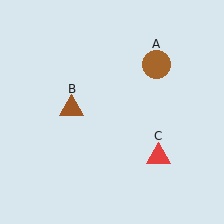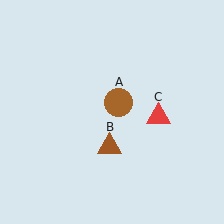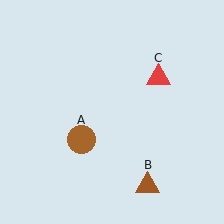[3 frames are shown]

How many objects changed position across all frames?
3 objects changed position: brown circle (object A), brown triangle (object B), red triangle (object C).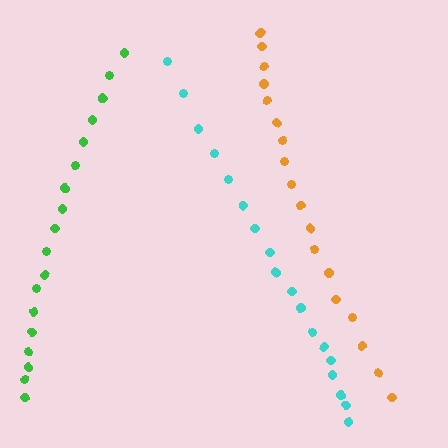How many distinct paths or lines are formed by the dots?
There are 3 distinct paths.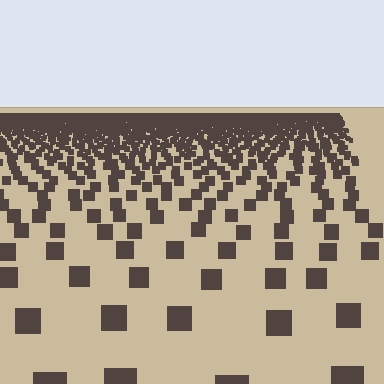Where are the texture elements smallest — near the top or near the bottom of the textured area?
Near the top.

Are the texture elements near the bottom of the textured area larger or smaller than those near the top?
Larger. Near the bottom, elements are closer to the viewer and appear at a bigger on-screen size.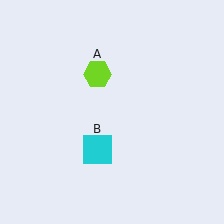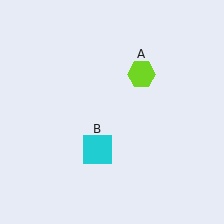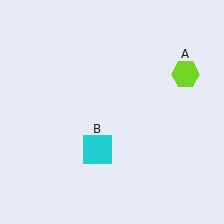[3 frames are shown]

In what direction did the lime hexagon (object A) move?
The lime hexagon (object A) moved right.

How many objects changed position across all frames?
1 object changed position: lime hexagon (object A).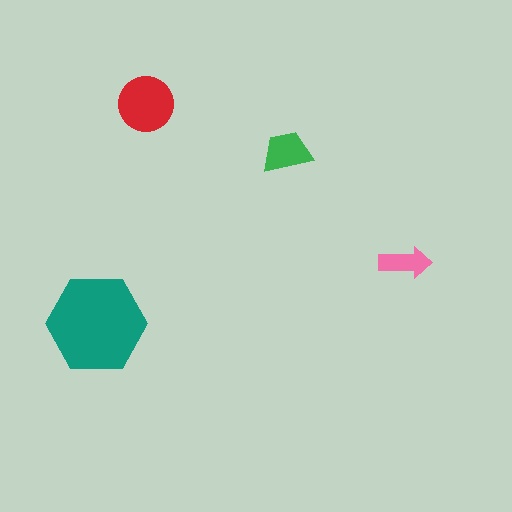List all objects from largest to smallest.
The teal hexagon, the red circle, the green trapezoid, the pink arrow.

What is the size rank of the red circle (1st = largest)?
2nd.